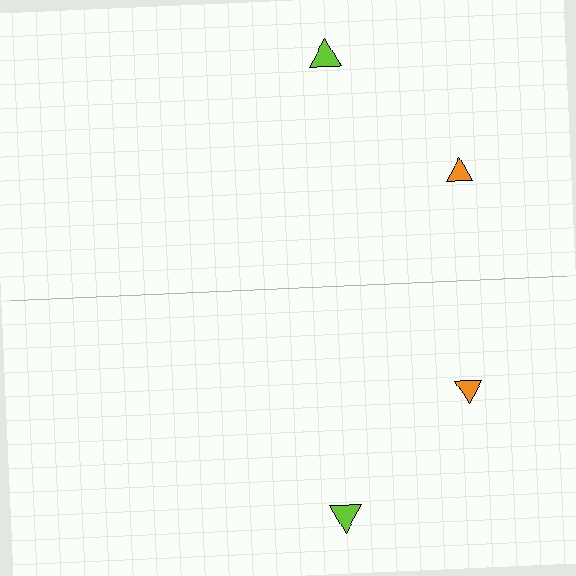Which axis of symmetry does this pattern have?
The pattern has a horizontal axis of symmetry running through the center of the image.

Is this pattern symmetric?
Yes, this pattern has bilateral (reflection) symmetry.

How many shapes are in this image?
There are 4 shapes in this image.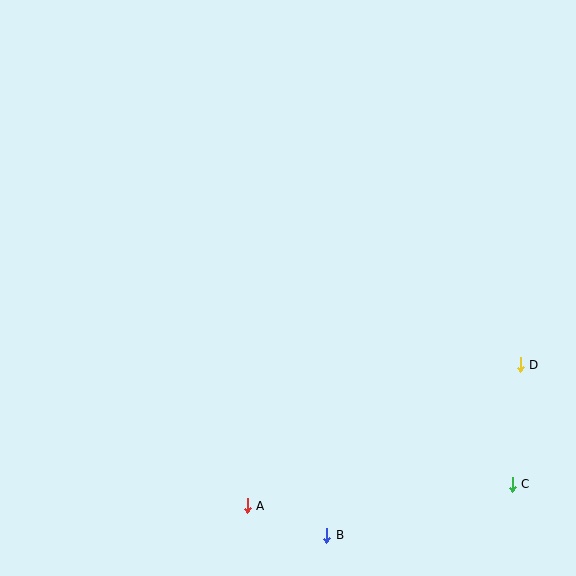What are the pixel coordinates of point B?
Point B is at (327, 535).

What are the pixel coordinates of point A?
Point A is at (247, 506).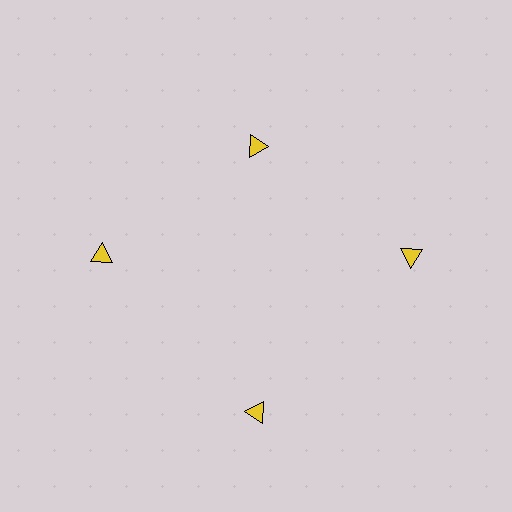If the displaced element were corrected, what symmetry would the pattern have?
It would have 4-fold rotational symmetry — the pattern would map onto itself every 90 degrees.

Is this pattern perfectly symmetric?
No. The 4 yellow triangles are arranged in a ring, but one element near the 12 o'clock position is pulled inward toward the center, breaking the 4-fold rotational symmetry.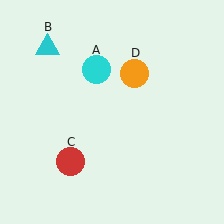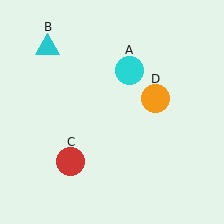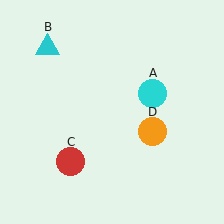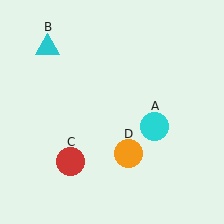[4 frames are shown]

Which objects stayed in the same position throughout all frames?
Cyan triangle (object B) and red circle (object C) remained stationary.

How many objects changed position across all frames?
2 objects changed position: cyan circle (object A), orange circle (object D).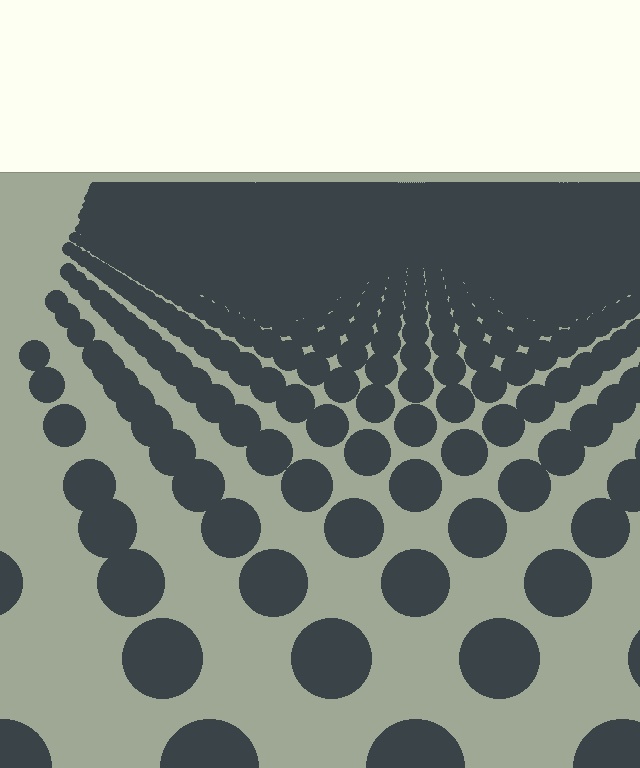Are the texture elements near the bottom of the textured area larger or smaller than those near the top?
Larger. Near the bottom, elements are closer to the viewer and appear at a bigger on-screen size.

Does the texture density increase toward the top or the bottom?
Density increases toward the top.